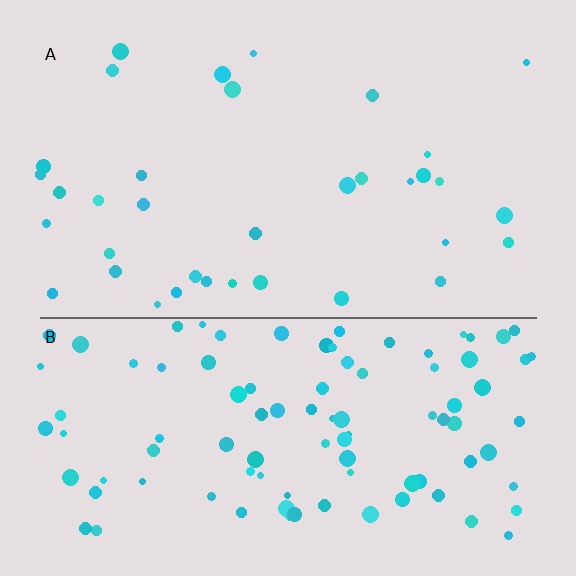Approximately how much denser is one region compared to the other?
Approximately 2.8× — region B over region A.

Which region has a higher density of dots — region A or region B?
B (the bottom).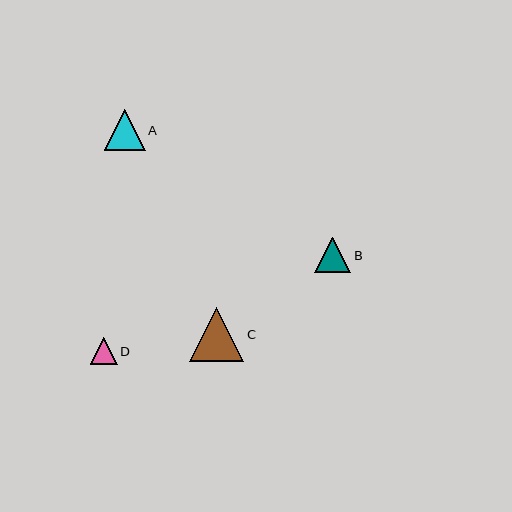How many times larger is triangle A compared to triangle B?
Triangle A is approximately 1.2 times the size of triangle B.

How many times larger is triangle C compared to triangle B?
Triangle C is approximately 1.5 times the size of triangle B.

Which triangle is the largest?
Triangle C is the largest with a size of approximately 54 pixels.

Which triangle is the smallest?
Triangle D is the smallest with a size of approximately 26 pixels.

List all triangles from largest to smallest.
From largest to smallest: C, A, B, D.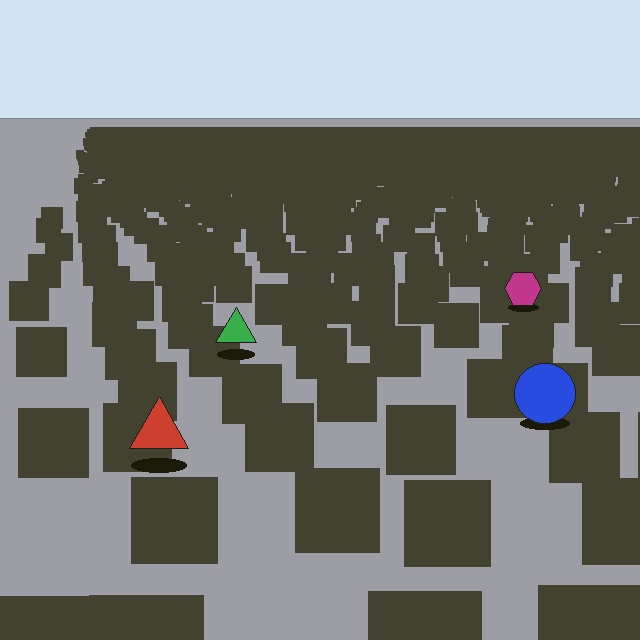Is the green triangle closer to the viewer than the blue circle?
No. The blue circle is closer — you can tell from the texture gradient: the ground texture is coarser near it.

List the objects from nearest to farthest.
From nearest to farthest: the red triangle, the blue circle, the green triangle, the magenta hexagon.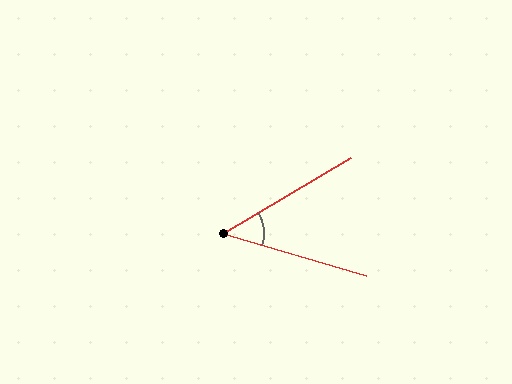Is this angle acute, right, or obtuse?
It is acute.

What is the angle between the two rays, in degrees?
Approximately 47 degrees.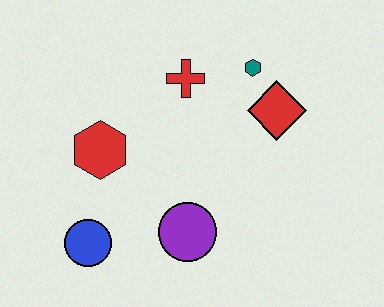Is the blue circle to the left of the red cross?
Yes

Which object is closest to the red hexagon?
The blue circle is closest to the red hexagon.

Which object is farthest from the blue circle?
The teal hexagon is farthest from the blue circle.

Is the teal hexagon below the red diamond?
No